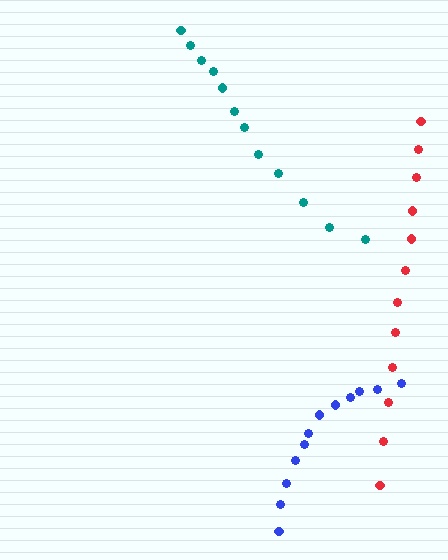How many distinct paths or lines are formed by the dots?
There are 3 distinct paths.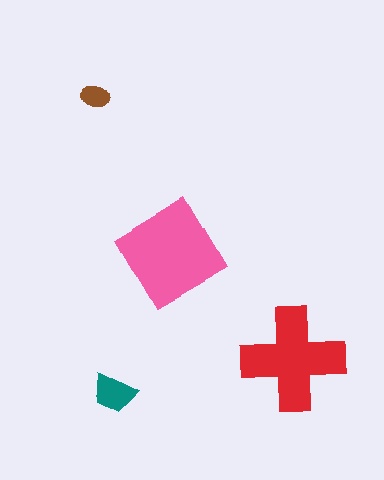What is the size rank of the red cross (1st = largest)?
2nd.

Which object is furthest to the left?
The brown ellipse is leftmost.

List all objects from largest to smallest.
The pink diamond, the red cross, the teal trapezoid, the brown ellipse.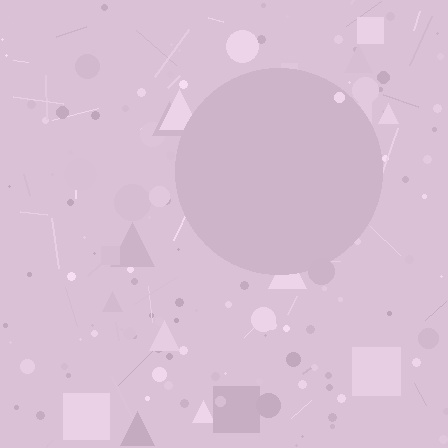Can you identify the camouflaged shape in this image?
The camouflaged shape is a circle.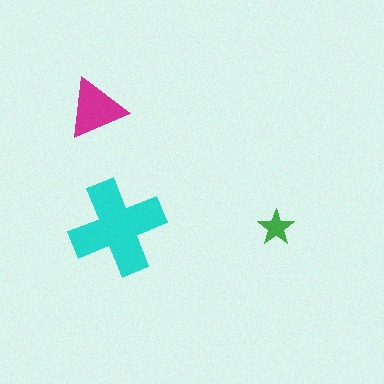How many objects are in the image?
There are 3 objects in the image.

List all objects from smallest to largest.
The green star, the magenta triangle, the cyan cross.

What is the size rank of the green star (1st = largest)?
3rd.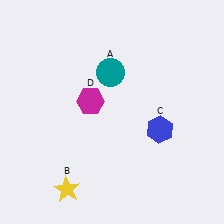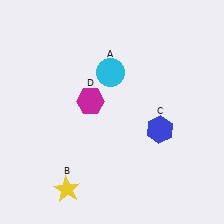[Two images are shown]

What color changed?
The circle (A) changed from teal in Image 1 to cyan in Image 2.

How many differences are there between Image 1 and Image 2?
There is 1 difference between the two images.